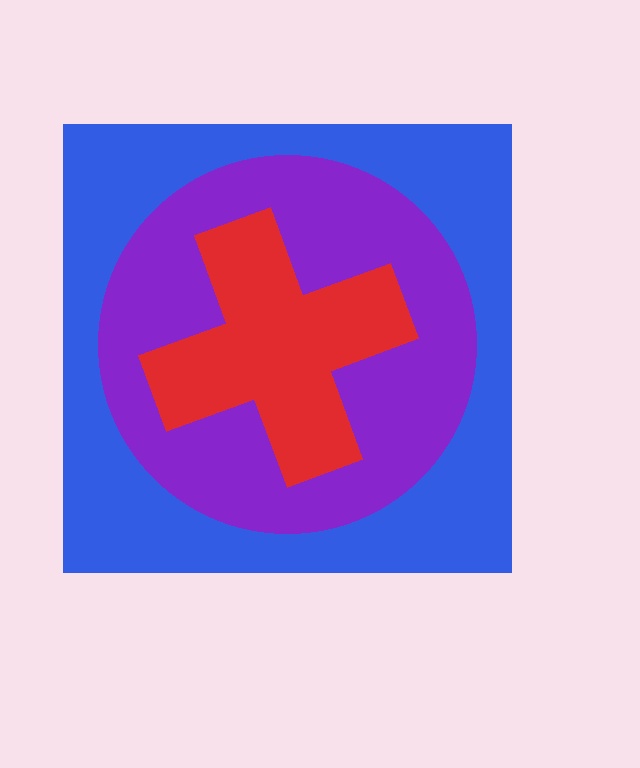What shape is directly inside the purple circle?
The red cross.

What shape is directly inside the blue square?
The purple circle.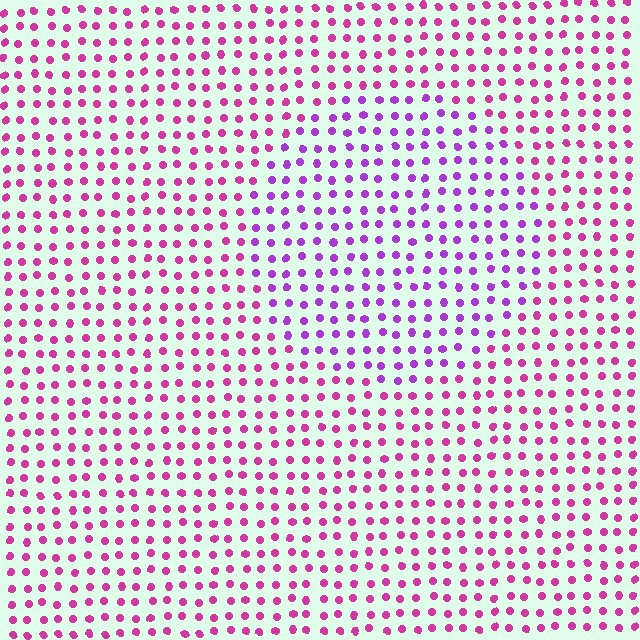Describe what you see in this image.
The image is filled with small magenta elements in a uniform arrangement. A circle-shaped region is visible where the elements are tinted to a slightly different hue, forming a subtle color boundary.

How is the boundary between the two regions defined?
The boundary is defined purely by a slight shift in hue (about 34 degrees). Spacing, size, and orientation are identical on both sides.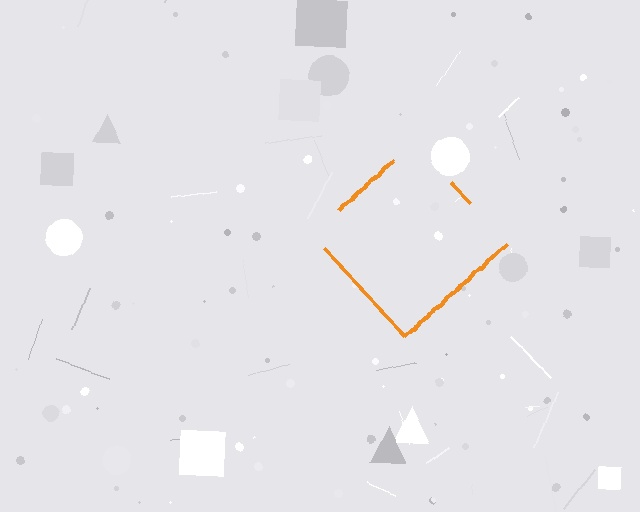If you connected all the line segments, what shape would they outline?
They would outline a diamond.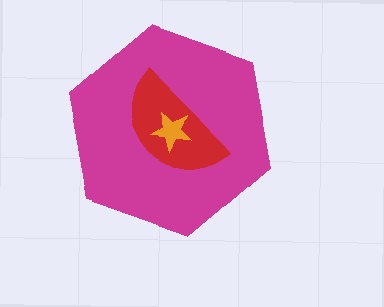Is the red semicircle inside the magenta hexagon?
Yes.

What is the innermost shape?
The orange star.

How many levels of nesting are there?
3.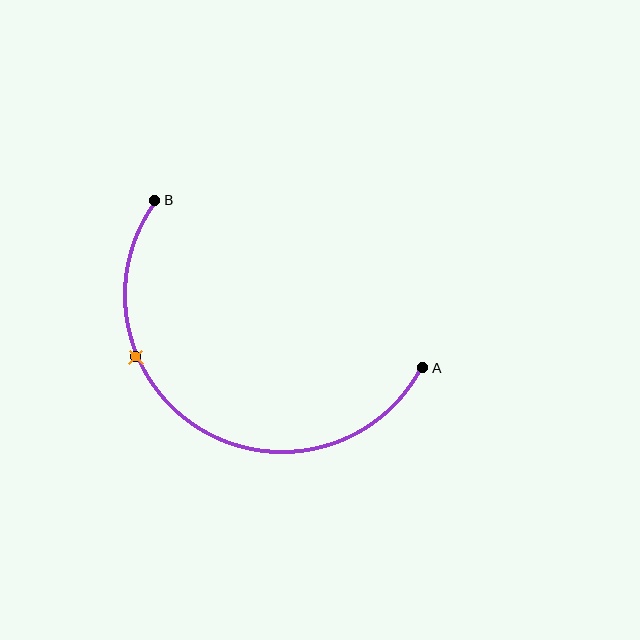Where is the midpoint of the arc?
The arc midpoint is the point on the curve farthest from the straight line joining A and B. It sits below that line.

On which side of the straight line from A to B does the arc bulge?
The arc bulges below the straight line connecting A and B.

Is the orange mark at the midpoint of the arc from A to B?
No. The orange mark lies on the arc but is closer to endpoint B. The arc midpoint would be at the point on the curve equidistant along the arc from both A and B.